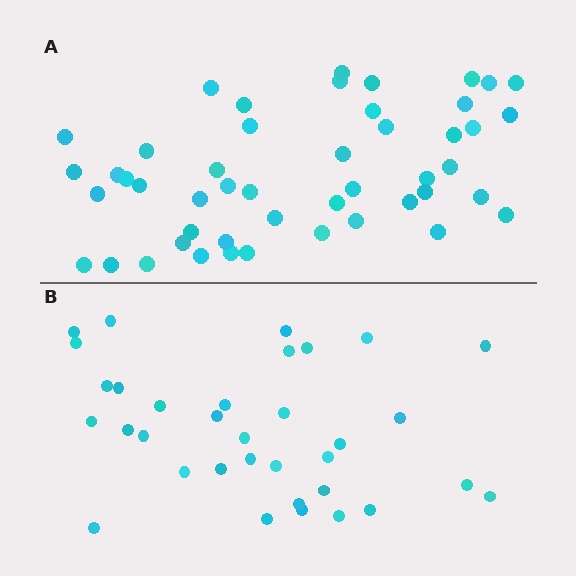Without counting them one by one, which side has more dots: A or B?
Region A (the top region) has more dots.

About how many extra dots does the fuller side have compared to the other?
Region A has approximately 15 more dots than region B.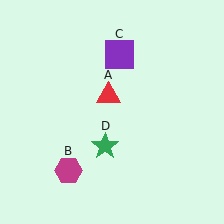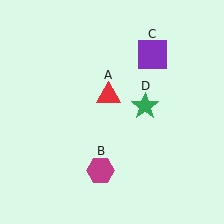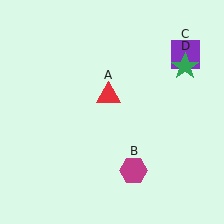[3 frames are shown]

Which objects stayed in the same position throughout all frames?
Red triangle (object A) remained stationary.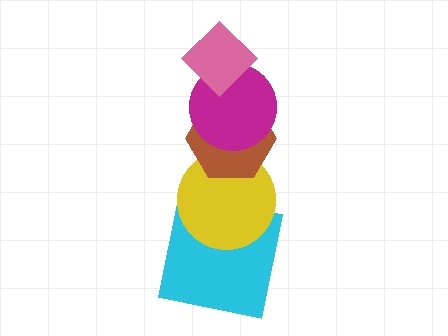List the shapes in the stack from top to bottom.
From top to bottom: the pink diamond, the magenta circle, the brown hexagon, the yellow circle, the cyan square.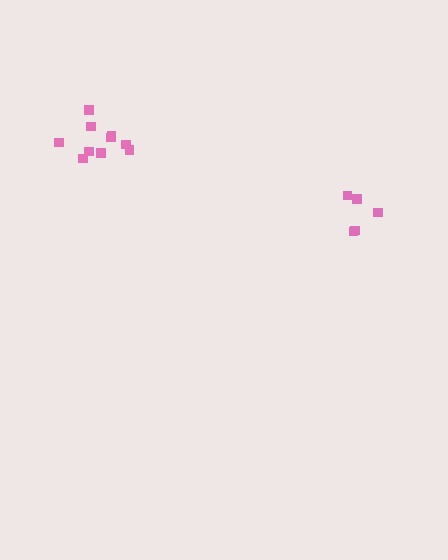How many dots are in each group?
Group 1: 10 dots, Group 2: 5 dots (15 total).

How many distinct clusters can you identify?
There are 2 distinct clusters.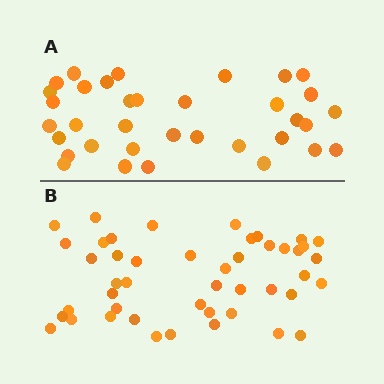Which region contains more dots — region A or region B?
Region B (the bottom region) has more dots.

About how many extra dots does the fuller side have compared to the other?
Region B has roughly 12 or so more dots than region A.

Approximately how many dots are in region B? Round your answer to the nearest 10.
About 50 dots. (The exact count is 46, which rounds to 50.)